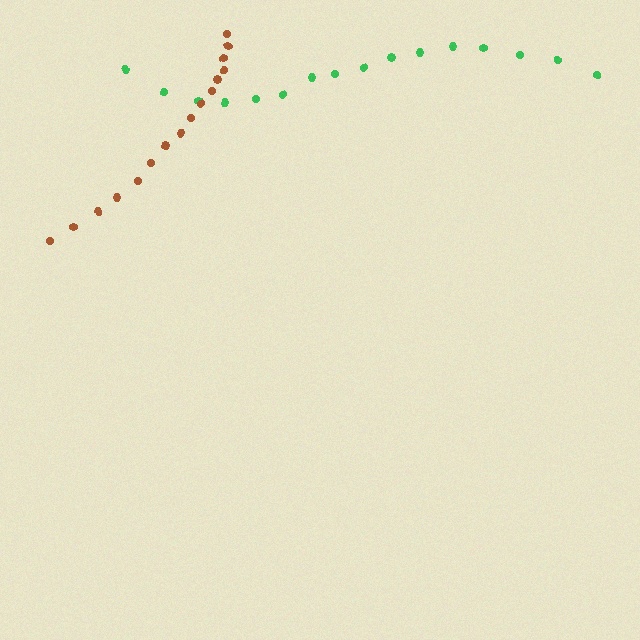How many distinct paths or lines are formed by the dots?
There are 2 distinct paths.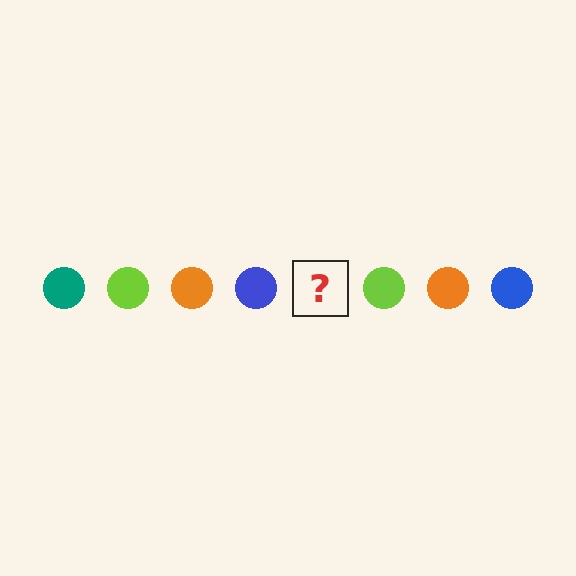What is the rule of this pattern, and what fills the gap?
The rule is that the pattern cycles through teal, lime, orange, blue circles. The gap should be filled with a teal circle.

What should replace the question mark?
The question mark should be replaced with a teal circle.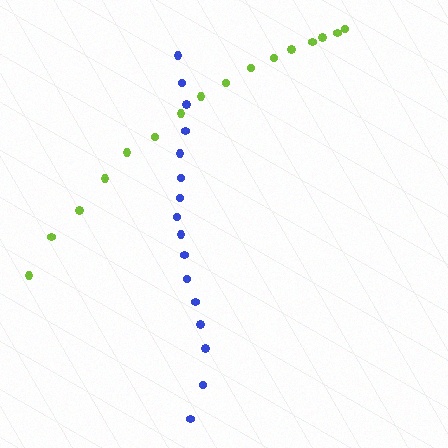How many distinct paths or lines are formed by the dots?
There are 2 distinct paths.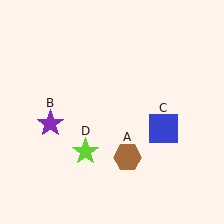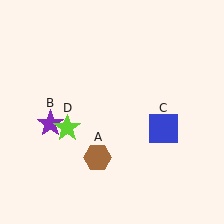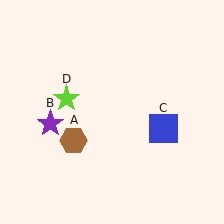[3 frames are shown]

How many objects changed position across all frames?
2 objects changed position: brown hexagon (object A), lime star (object D).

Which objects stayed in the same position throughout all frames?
Purple star (object B) and blue square (object C) remained stationary.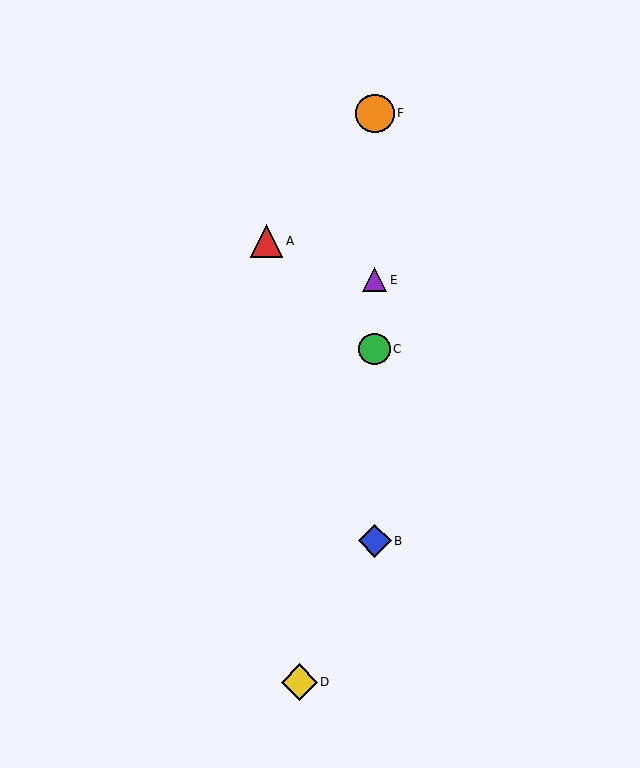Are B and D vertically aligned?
No, B is at x≈375 and D is at x≈299.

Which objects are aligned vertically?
Objects B, C, E, F are aligned vertically.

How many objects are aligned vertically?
4 objects (B, C, E, F) are aligned vertically.